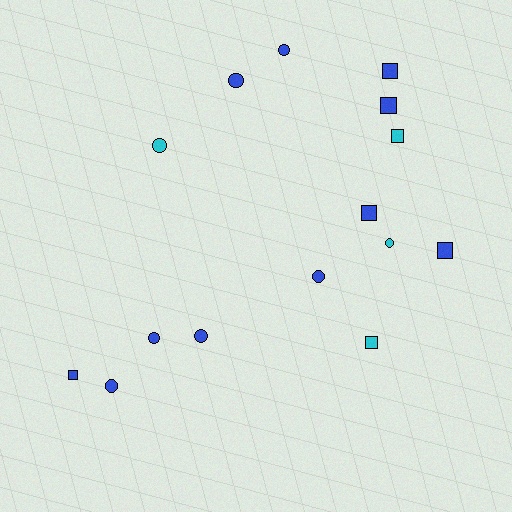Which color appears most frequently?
Blue, with 11 objects.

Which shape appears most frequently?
Circle, with 8 objects.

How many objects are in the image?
There are 15 objects.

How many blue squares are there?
There are 5 blue squares.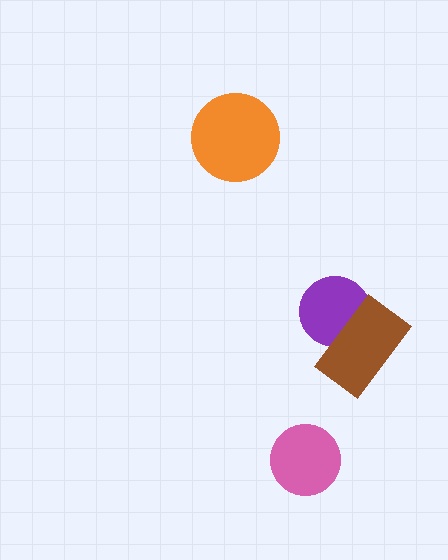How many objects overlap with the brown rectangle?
1 object overlaps with the brown rectangle.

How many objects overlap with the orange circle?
0 objects overlap with the orange circle.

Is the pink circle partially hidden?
No, no other shape covers it.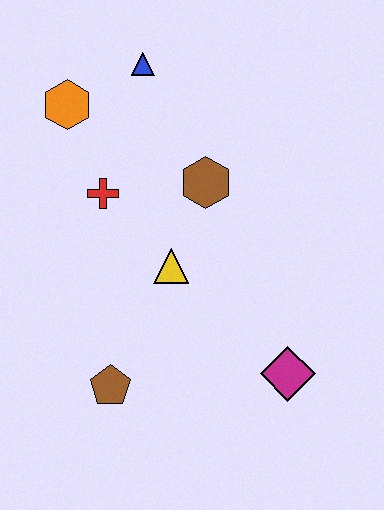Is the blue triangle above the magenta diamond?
Yes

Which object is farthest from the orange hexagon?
The magenta diamond is farthest from the orange hexagon.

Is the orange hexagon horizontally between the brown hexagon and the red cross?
No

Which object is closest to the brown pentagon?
The yellow triangle is closest to the brown pentagon.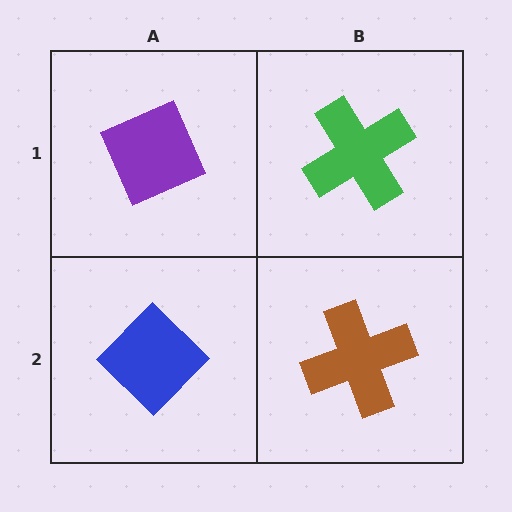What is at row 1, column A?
A purple diamond.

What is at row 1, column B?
A green cross.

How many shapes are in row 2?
2 shapes.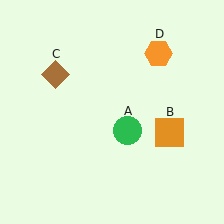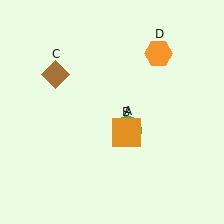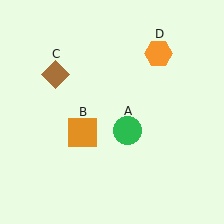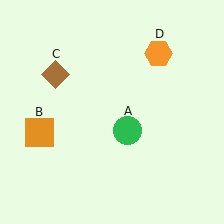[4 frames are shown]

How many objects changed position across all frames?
1 object changed position: orange square (object B).